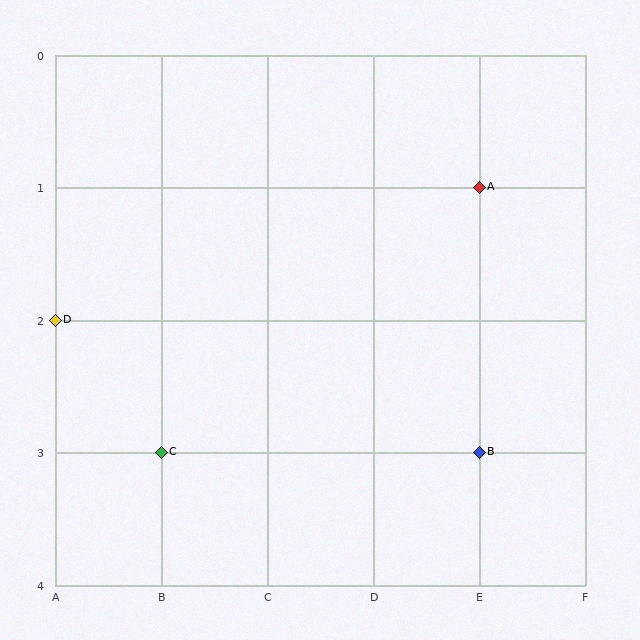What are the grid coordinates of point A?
Point A is at grid coordinates (E, 1).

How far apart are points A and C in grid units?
Points A and C are 3 columns and 2 rows apart (about 3.6 grid units diagonally).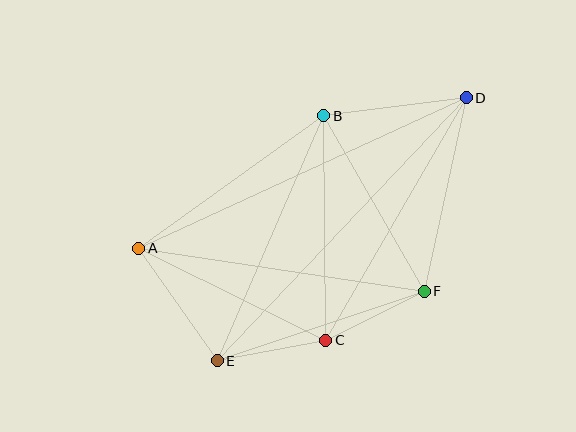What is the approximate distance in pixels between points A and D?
The distance between A and D is approximately 361 pixels.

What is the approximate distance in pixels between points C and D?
The distance between C and D is approximately 280 pixels.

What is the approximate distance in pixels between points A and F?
The distance between A and F is approximately 289 pixels.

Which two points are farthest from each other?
Points D and E are farthest from each other.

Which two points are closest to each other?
Points C and F are closest to each other.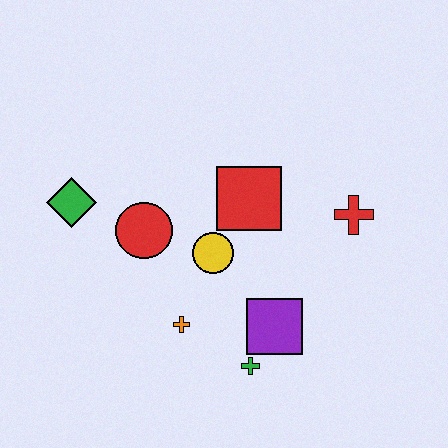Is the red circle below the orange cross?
No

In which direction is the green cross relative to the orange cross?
The green cross is to the right of the orange cross.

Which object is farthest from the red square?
The green diamond is farthest from the red square.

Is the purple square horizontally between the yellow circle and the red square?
No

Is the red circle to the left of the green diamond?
No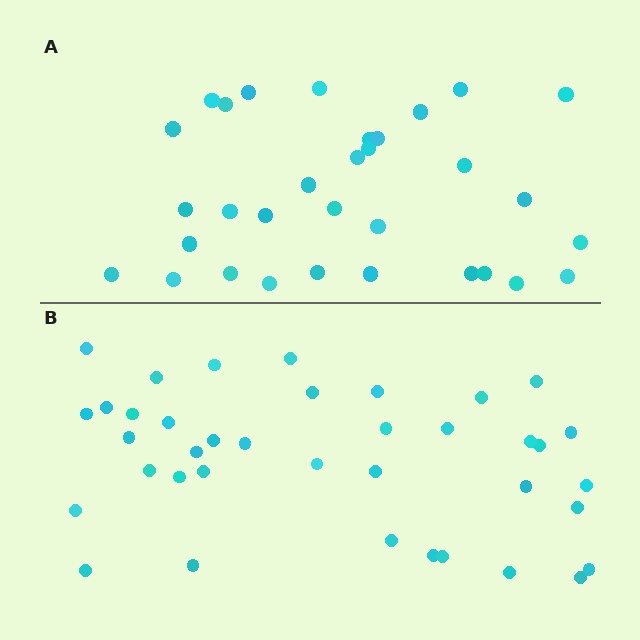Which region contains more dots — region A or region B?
Region B (the bottom region) has more dots.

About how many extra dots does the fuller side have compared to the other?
Region B has about 6 more dots than region A.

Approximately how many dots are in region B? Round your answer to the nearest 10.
About 40 dots. (The exact count is 38, which rounds to 40.)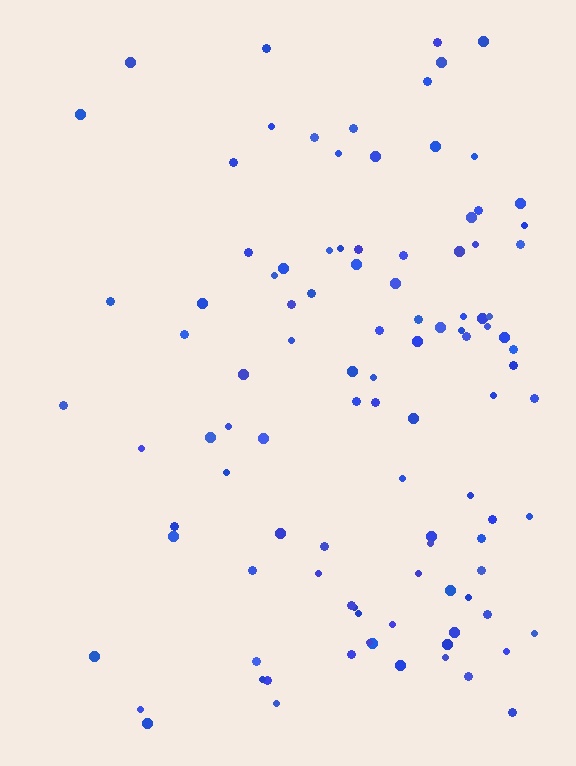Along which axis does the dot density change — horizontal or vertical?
Horizontal.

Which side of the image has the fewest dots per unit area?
The left.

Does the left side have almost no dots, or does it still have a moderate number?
Still a moderate number, just noticeably fewer than the right.